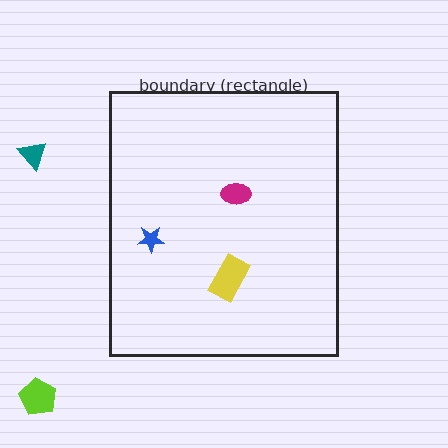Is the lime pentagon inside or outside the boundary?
Outside.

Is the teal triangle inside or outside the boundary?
Outside.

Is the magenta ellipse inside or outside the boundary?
Inside.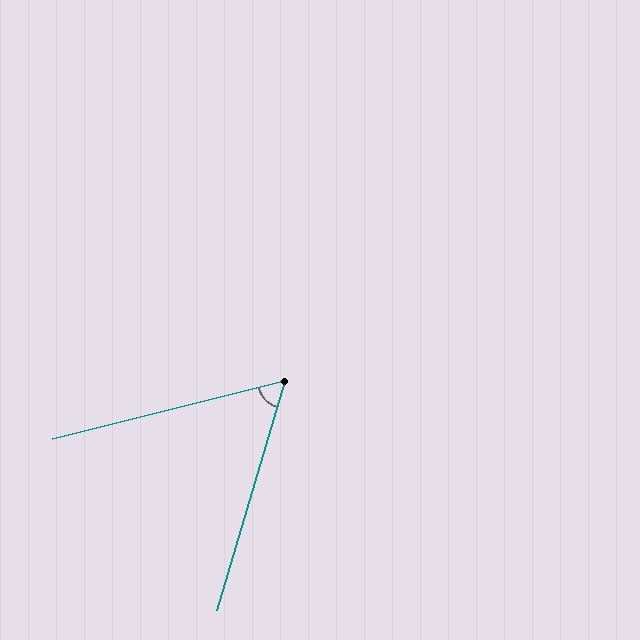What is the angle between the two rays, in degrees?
Approximately 59 degrees.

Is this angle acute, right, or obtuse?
It is acute.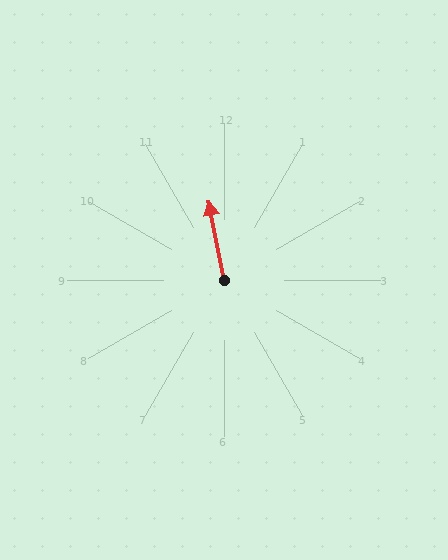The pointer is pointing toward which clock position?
Roughly 12 o'clock.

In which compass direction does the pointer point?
North.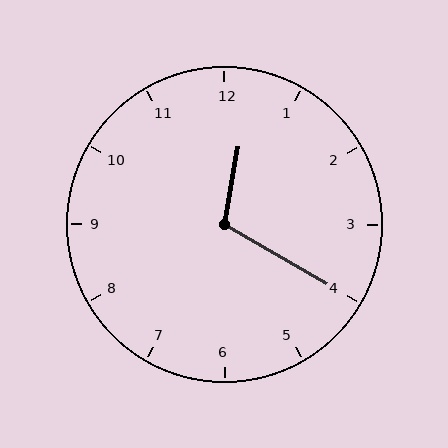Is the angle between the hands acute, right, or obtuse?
It is obtuse.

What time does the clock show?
12:20.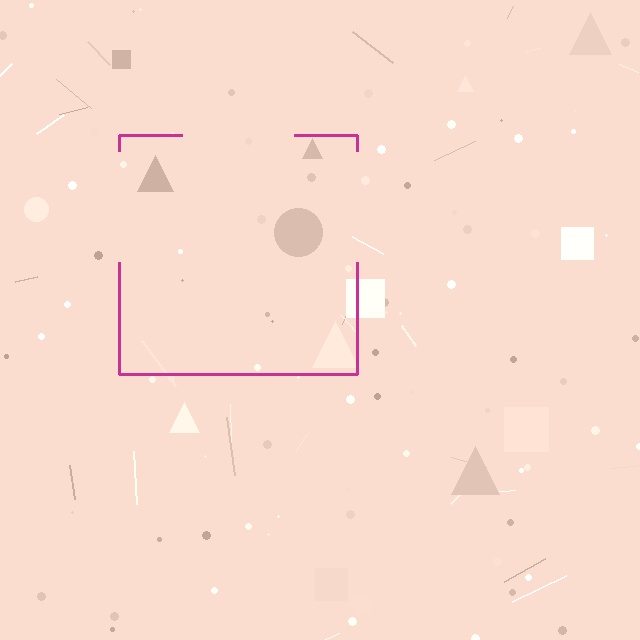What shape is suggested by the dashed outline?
The dashed outline suggests a square.